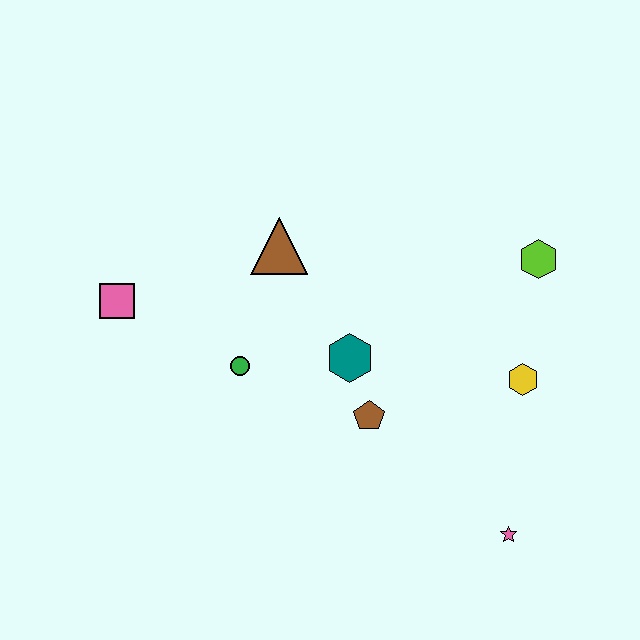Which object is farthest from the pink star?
The pink square is farthest from the pink star.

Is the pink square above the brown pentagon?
Yes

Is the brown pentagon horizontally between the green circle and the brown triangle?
No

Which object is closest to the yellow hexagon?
The lime hexagon is closest to the yellow hexagon.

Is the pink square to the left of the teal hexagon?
Yes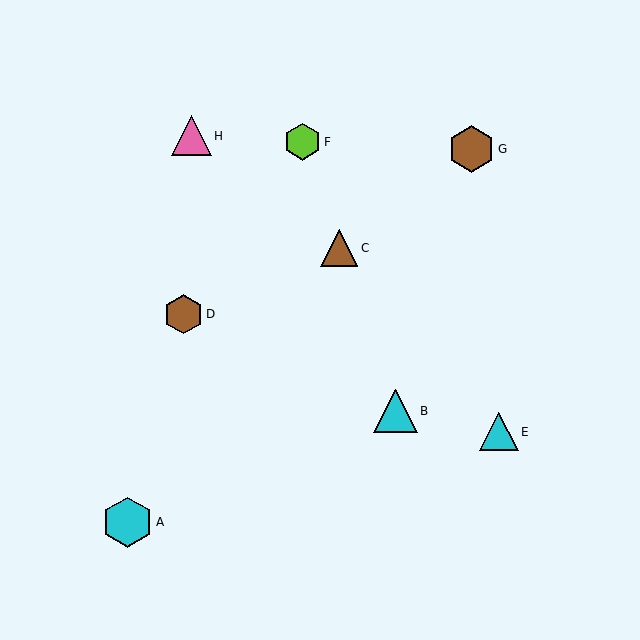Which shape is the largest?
The cyan hexagon (labeled A) is the largest.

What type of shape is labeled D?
Shape D is a brown hexagon.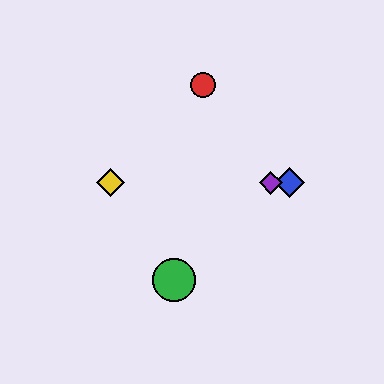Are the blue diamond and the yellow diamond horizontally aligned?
Yes, both are at y≈183.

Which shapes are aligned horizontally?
The blue diamond, the yellow diamond, the purple diamond are aligned horizontally.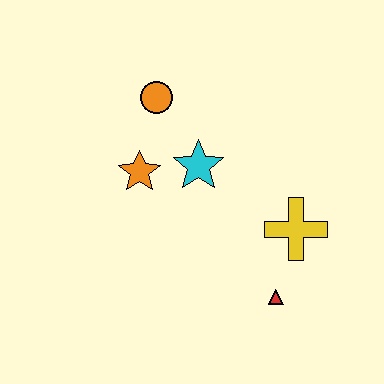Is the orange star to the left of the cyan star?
Yes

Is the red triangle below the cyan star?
Yes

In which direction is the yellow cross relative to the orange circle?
The yellow cross is to the right of the orange circle.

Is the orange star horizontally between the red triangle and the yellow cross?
No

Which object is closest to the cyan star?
The orange star is closest to the cyan star.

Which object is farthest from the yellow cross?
The orange circle is farthest from the yellow cross.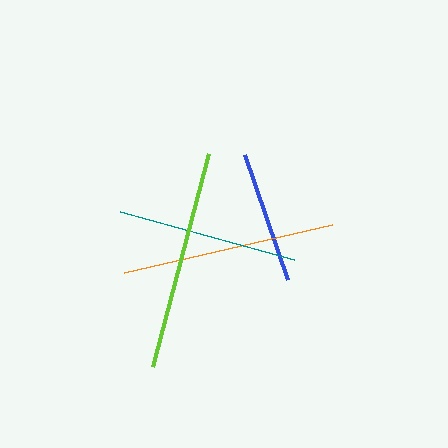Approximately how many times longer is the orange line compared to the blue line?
The orange line is approximately 1.6 times the length of the blue line.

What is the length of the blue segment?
The blue segment is approximately 133 pixels long.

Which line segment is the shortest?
The blue line is the shortest at approximately 133 pixels.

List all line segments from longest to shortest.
From longest to shortest: lime, orange, teal, blue.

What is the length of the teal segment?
The teal segment is approximately 181 pixels long.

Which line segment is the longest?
The lime line is the longest at approximately 220 pixels.